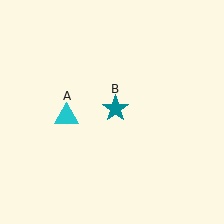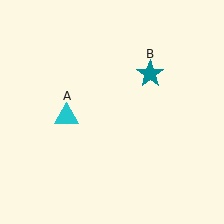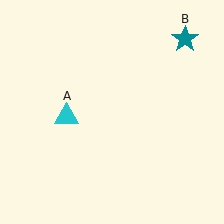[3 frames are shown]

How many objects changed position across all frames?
1 object changed position: teal star (object B).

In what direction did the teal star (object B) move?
The teal star (object B) moved up and to the right.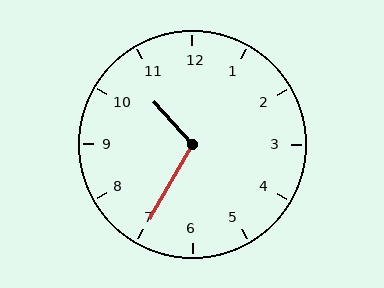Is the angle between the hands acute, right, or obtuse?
It is obtuse.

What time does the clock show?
10:35.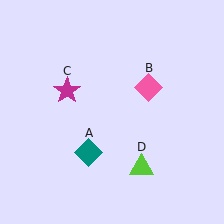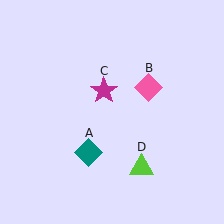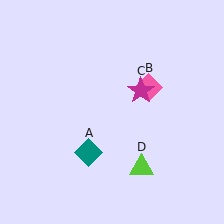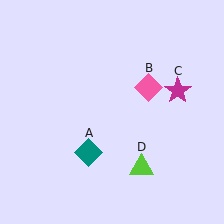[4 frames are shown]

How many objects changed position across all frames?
1 object changed position: magenta star (object C).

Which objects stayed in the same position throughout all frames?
Teal diamond (object A) and pink diamond (object B) and lime triangle (object D) remained stationary.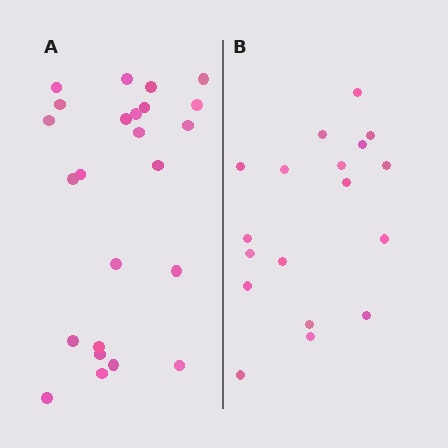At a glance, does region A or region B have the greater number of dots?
Region A (the left region) has more dots.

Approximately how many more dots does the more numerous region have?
Region A has about 6 more dots than region B.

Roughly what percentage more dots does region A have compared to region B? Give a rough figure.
About 35% more.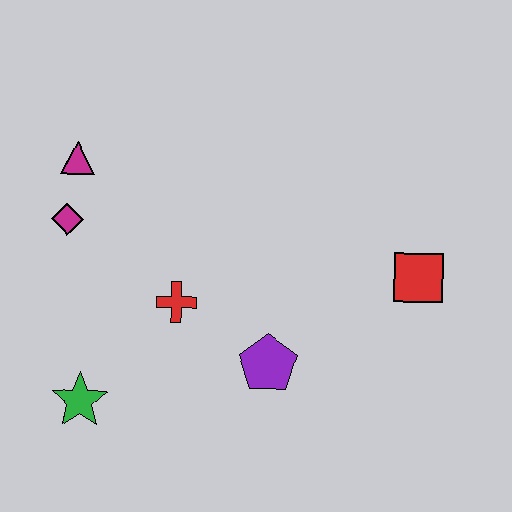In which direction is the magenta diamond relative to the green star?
The magenta diamond is above the green star.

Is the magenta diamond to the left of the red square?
Yes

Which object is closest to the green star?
The red cross is closest to the green star.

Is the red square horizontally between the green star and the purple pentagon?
No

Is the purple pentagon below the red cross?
Yes